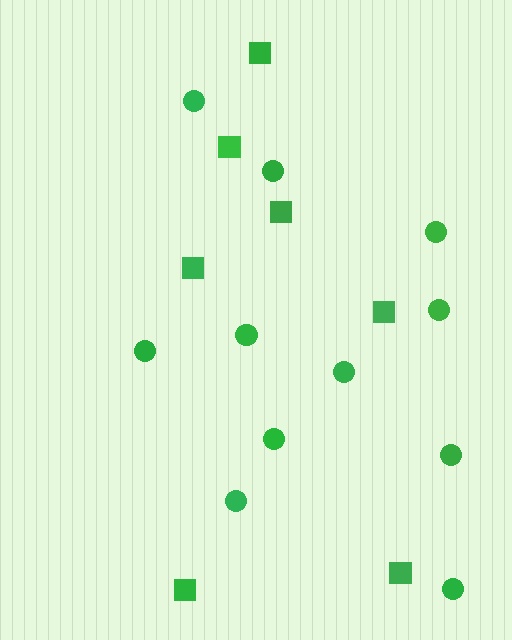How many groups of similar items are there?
There are 2 groups: one group of squares (7) and one group of circles (11).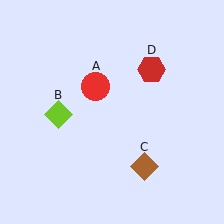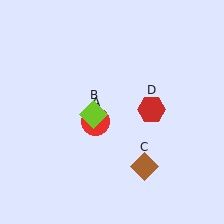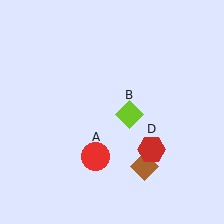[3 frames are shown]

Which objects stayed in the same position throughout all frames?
Brown diamond (object C) remained stationary.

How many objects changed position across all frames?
3 objects changed position: red circle (object A), lime diamond (object B), red hexagon (object D).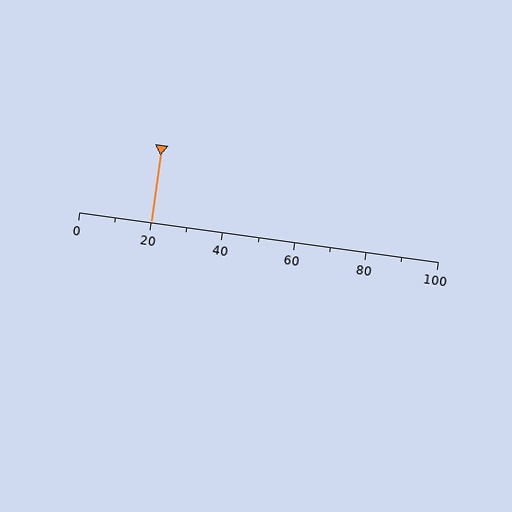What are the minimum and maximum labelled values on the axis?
The axis runs from 0 to 100.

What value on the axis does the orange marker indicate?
The marker indicates approximately 20.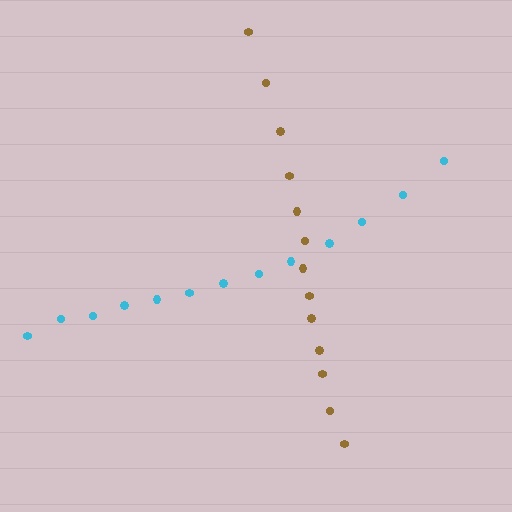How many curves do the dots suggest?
There are 2 distinct paths.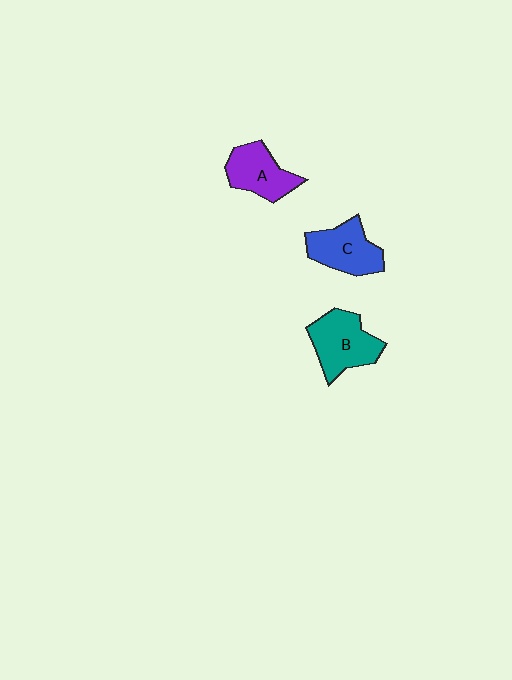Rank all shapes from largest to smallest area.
From largest to smallest: B (teal), C (blue), A (purple).